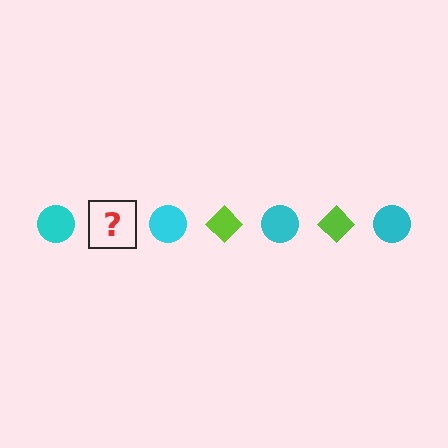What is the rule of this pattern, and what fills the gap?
The rule is that the pattern alternates between cyan circle and lime diamond. The gap should be filled with a lime diamond.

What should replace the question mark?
The question mark should be replaced with a lime diamond.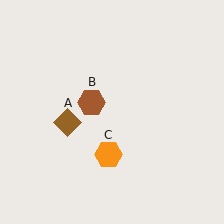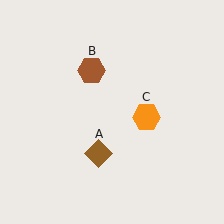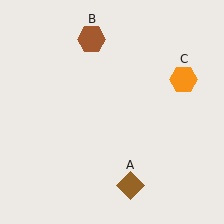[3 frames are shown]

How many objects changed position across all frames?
3 objects changed position: brown diamond (object A), brown hexagon (object B), orange hexagon (object C).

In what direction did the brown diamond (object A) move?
The brown diamond (object A) moved down and to the right.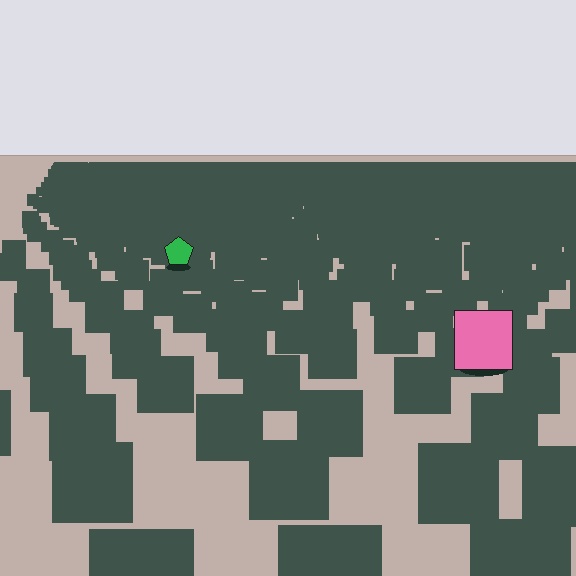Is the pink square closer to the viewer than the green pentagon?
Yes. The pink square is closer — you can tell from the texture gradient: the ground texture is coarser near it.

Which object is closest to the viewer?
The pink square is closest. The texture marks near it are larger and more spread out.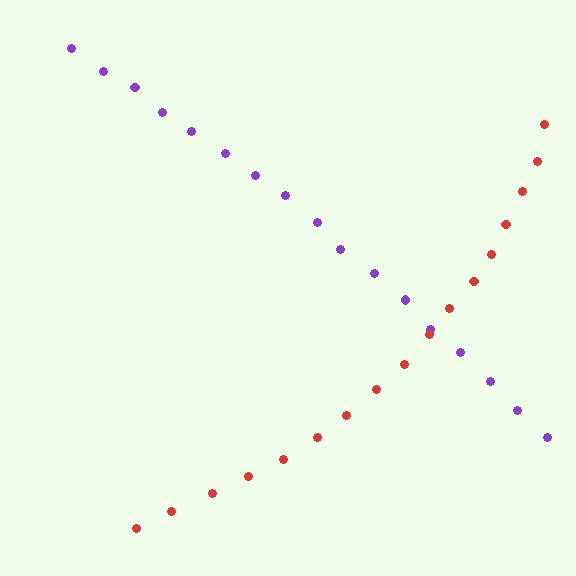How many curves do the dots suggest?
There are 2 distinct paths.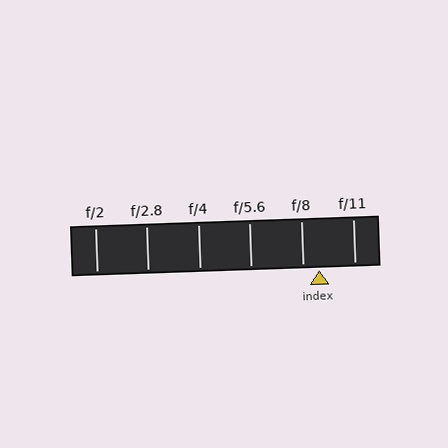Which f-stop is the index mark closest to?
The index mark is closest to f/8.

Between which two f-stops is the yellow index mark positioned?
The index mark is between f/8 and f/11.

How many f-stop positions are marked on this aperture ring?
There are 6 f-stop positions marked.